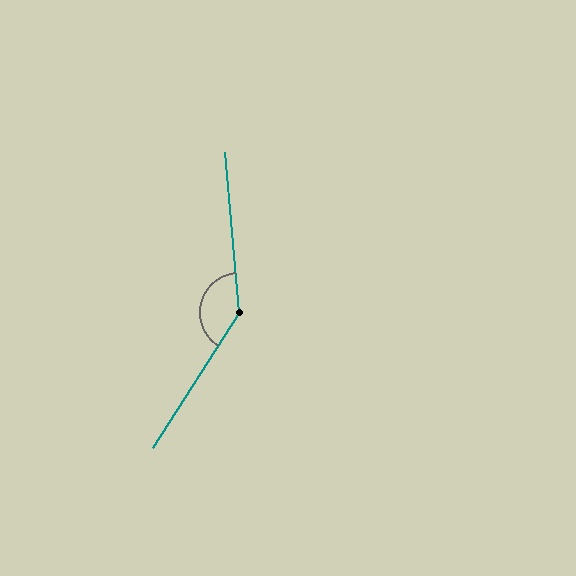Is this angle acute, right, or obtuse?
It is obtuse.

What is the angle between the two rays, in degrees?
Approximately 142 degrees.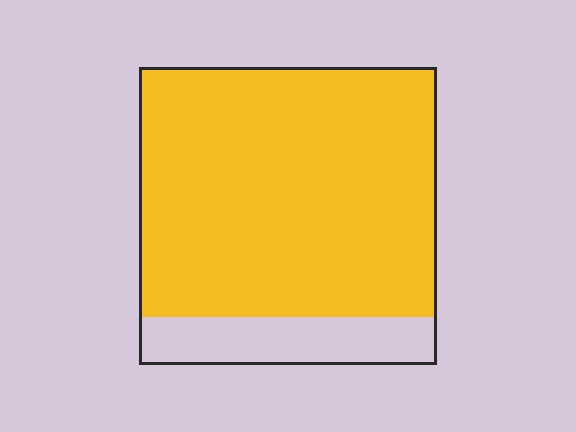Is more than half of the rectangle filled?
Yes.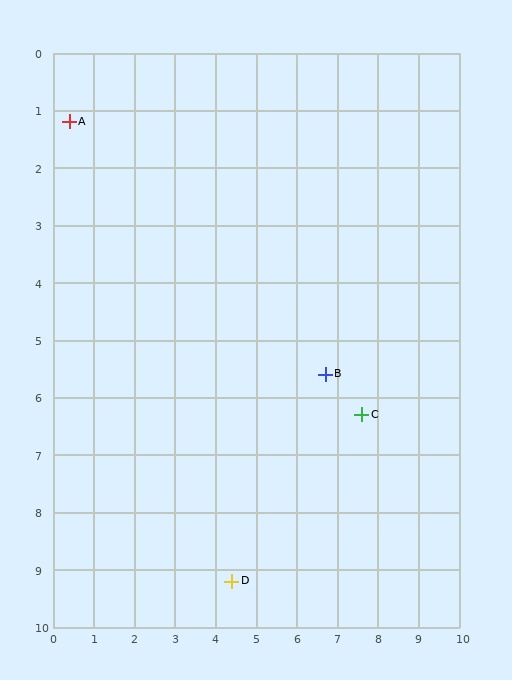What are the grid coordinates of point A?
Point A is at approximately (0.4, 1.2).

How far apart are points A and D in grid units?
Points A and D are about 8.9 grid units apart.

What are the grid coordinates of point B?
Point B is at approximately (6.7, 5.6).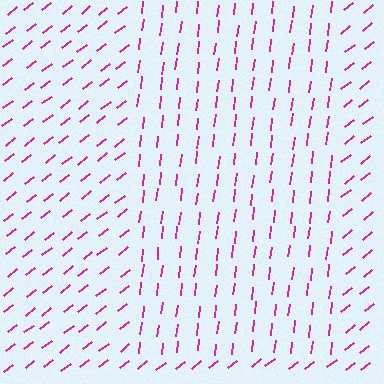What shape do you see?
I see a rectangle.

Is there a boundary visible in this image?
Yes, there is a texture boundary formed by a change in line orientation.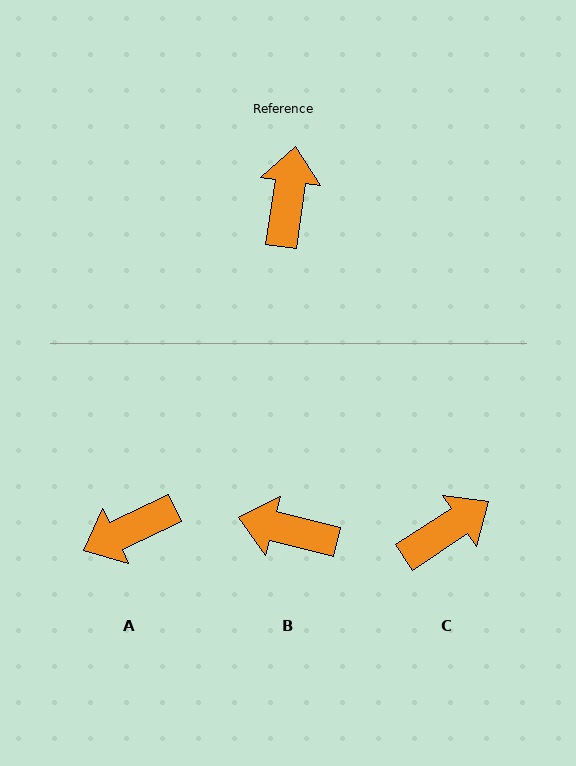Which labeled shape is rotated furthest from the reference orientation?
A, about 123 degrees away.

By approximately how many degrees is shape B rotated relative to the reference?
Approximately 84 degrees counter-clockwise.